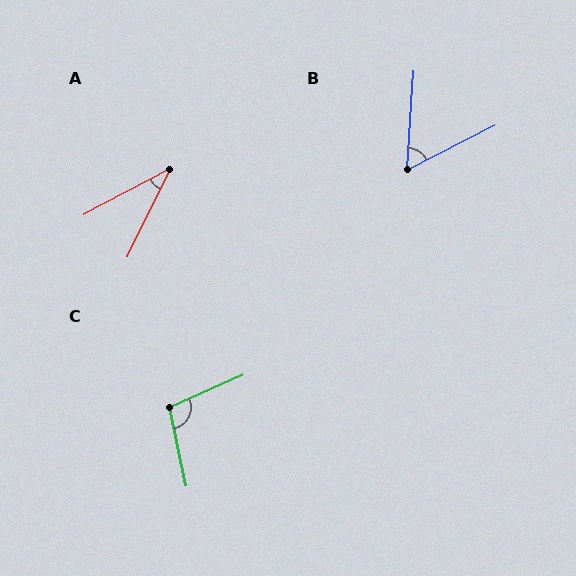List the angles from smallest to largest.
A (36°), B (60°), C (102°).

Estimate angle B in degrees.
Approximately 60 degrees.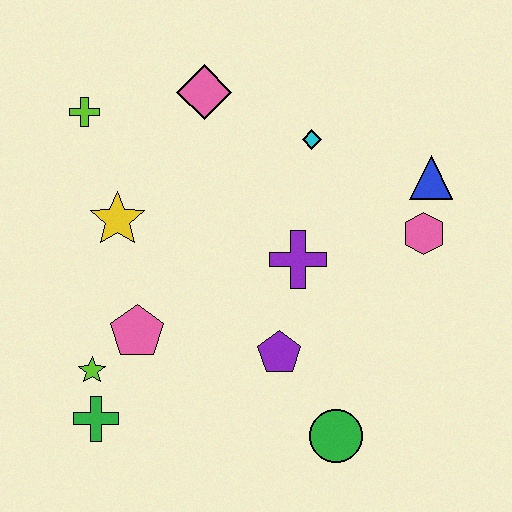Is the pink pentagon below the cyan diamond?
Yes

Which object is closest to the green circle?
The purple pentagon is closest to the green circle.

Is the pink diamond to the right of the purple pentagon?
No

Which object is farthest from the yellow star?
The blue triangle is farthest from the yellow star.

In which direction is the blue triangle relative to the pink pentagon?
The blue triangle is to the right of the pink pentagon.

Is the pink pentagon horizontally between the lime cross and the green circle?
Yes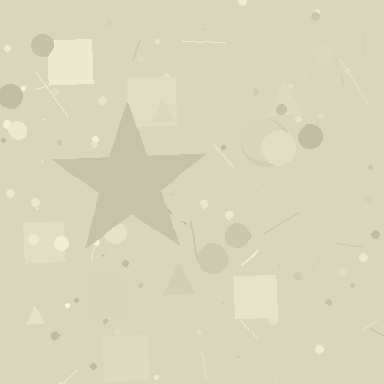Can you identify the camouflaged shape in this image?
The camouflaged shape is a star.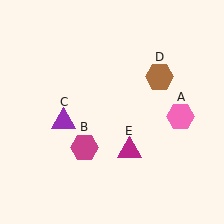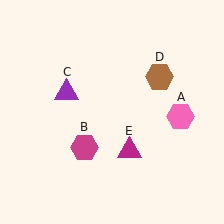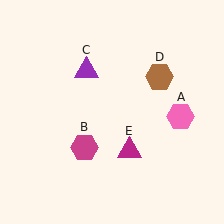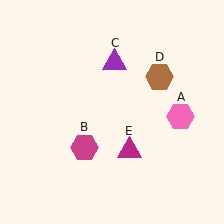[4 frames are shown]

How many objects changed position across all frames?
1 object changed position: purple triangle (object C).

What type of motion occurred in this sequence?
The purple triangle (object C) rotated clockwise around the center of the scene.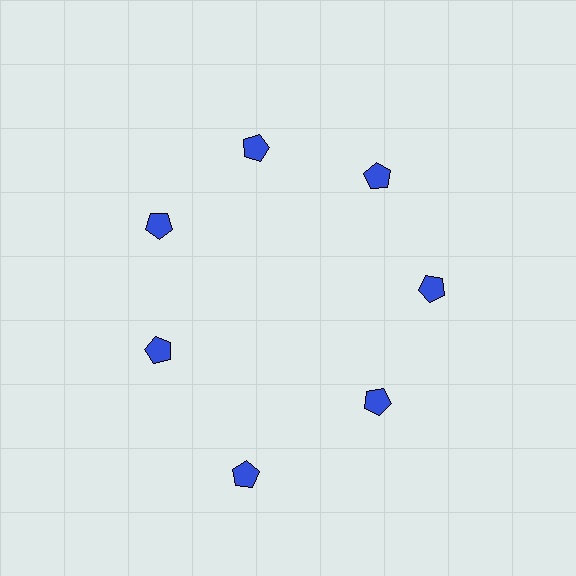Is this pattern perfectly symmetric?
No. The 7 blue pentagons are arranged in a ring, but one element near the 6 o'clock position is pushed outward from the center, breaking the 7-fold rotational symmetry.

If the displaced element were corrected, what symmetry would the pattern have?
It would have 7-fold rotational symmetry — the pattern would map onto itself every 51 degrees.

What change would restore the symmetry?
The symmetry would be restored by moving it inward, back onto the ring so that all 7 pentagons sit at equal angles and equal distance from the center.